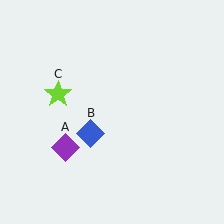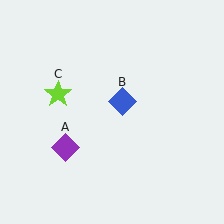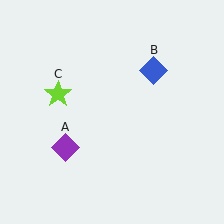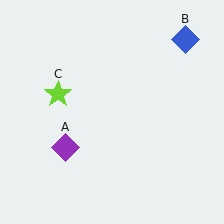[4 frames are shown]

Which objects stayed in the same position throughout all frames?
Purple diamond (object A) and lime star (object C) remained stationary.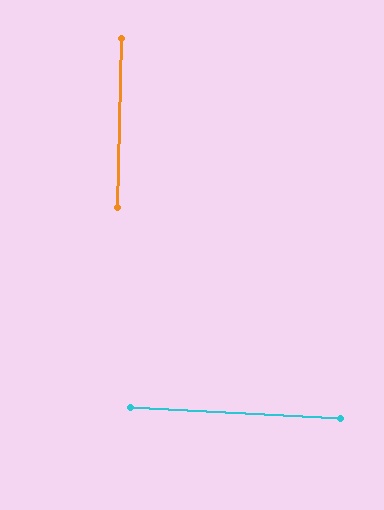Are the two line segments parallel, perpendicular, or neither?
Perpendicular — they meet at approximately 88°.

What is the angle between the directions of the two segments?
Approximately 88 degrees.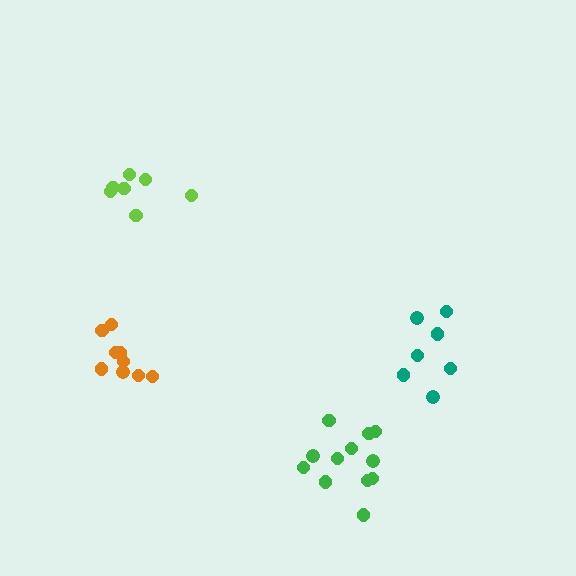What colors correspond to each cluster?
The clusters are colored: orange, lime, green, teal.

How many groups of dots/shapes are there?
There are 4 groups.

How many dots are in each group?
Group 1: 9 dots, Group 2: 7 dots, Group 3: 12 dots, Group 4: 7 dots (35 total).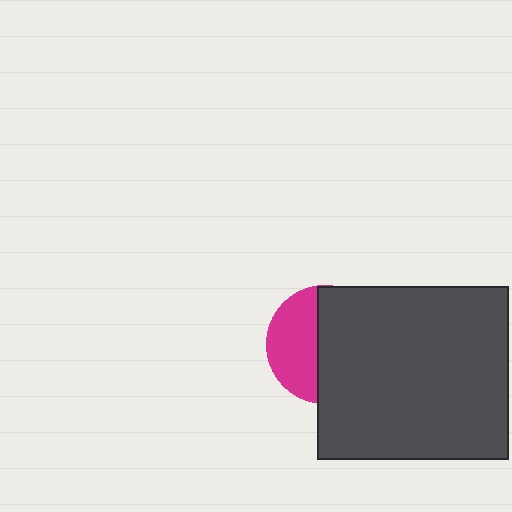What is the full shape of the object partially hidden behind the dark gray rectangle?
The partially hidden object is a magenta circle.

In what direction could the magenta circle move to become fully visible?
The magenta circle could move left. That would shift it out from behind the dark gray rectangle entirely.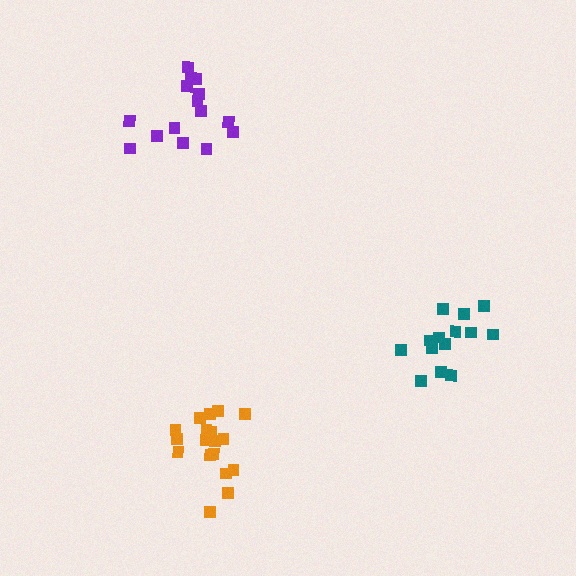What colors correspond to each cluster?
The clusters are colored: orange, purple, teal.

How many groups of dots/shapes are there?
There are 3 groups.